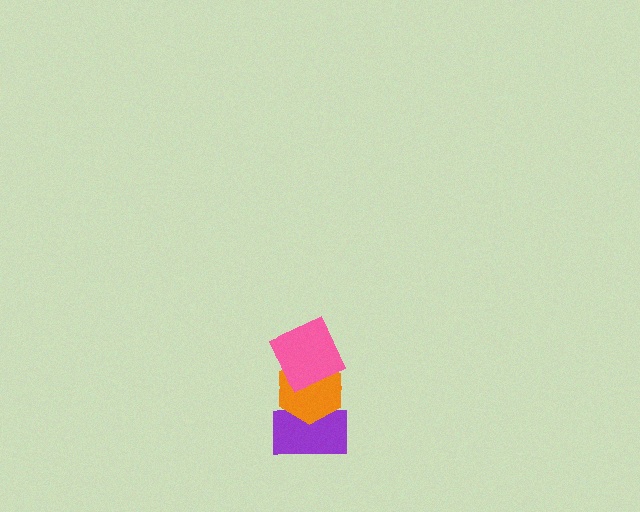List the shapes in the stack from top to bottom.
From top to bottom: the pink square, the orange hexagon, the purple rectangle.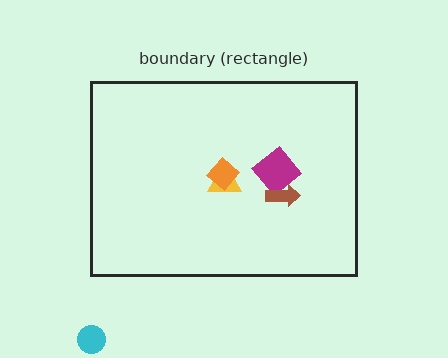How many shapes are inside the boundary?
4 inside, 1 outside.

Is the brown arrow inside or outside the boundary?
Inside.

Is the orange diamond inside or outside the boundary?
Inside.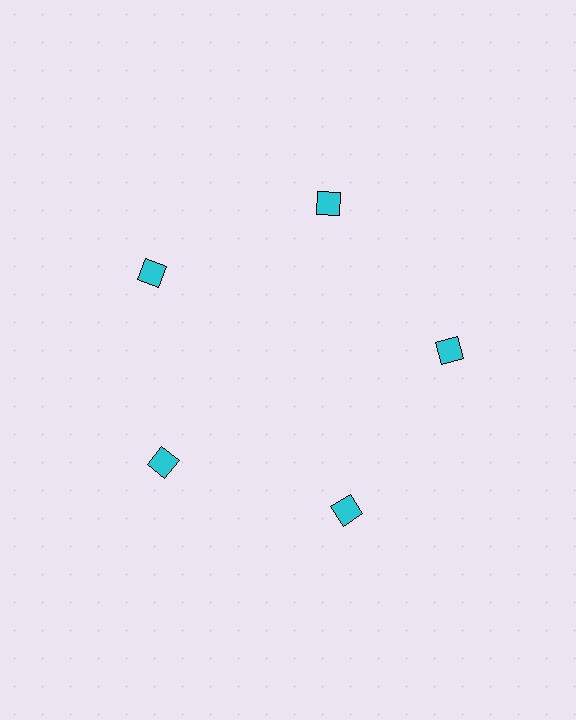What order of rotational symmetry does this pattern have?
This pattern has 5-fold rotational symmetry.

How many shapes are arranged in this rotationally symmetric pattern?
There are 5 shapes, arranged in 5 groups of 1.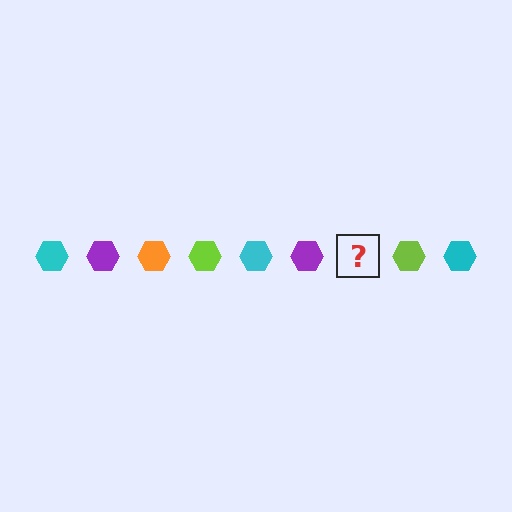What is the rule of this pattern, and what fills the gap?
The rule is that the pattern cycles through cyan, purple, orange, lime hexagons. The gap should be filled with an orange hexagon.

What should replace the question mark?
The question mark should be replaced with an orange hexagon.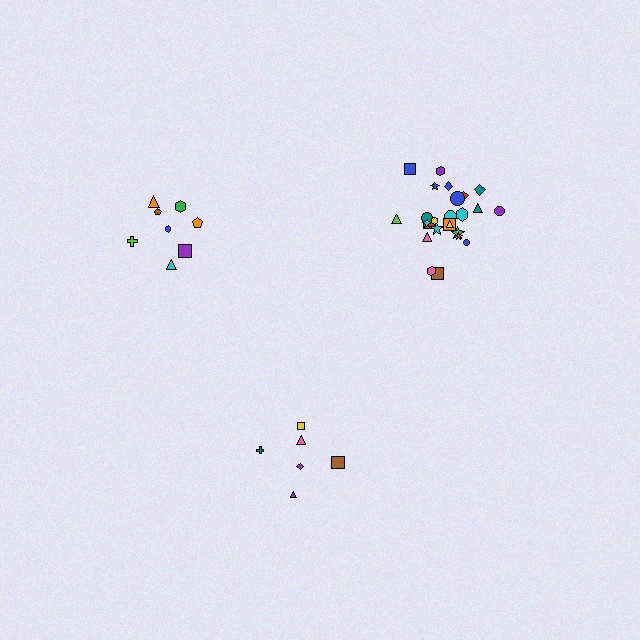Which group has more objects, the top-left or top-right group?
The top-right group.